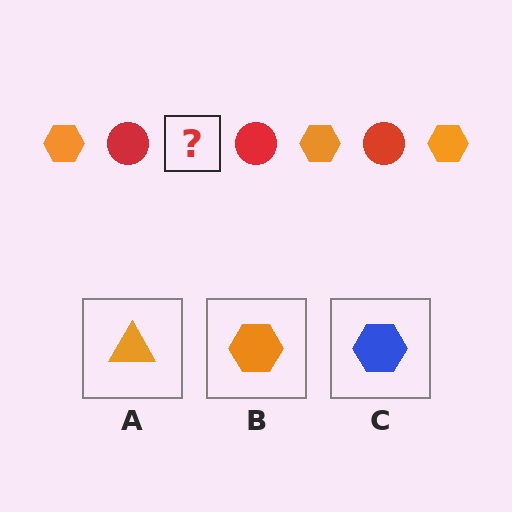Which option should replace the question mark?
Option B.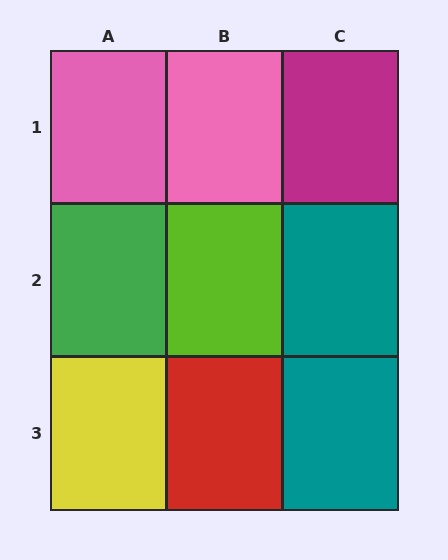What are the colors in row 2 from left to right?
Green, lime, teal.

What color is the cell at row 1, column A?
Pink.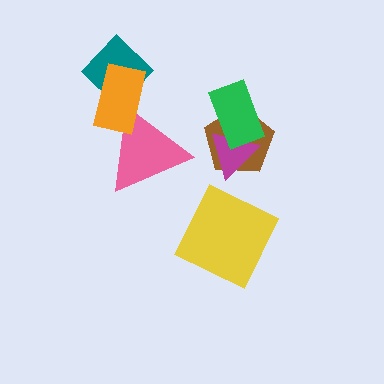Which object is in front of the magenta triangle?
The green rectangle is in front of the magenta triangle.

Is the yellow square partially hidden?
No, no other shape covers it.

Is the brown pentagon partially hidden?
Yes, it is partially covered by another shape.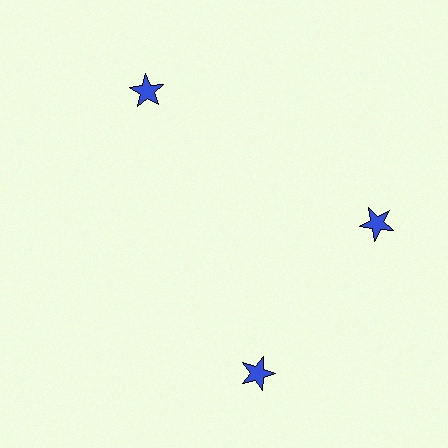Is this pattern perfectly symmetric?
No. The 3 blue stars are arranged in a ring, but one element near the 7 o'clock position is rotated out of alignment along the ring, breaking the 3-fold rotational symmetry.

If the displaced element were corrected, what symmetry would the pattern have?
It would have 3-fold rotational symmetry — the pattern would map onto itself every 120 degrees.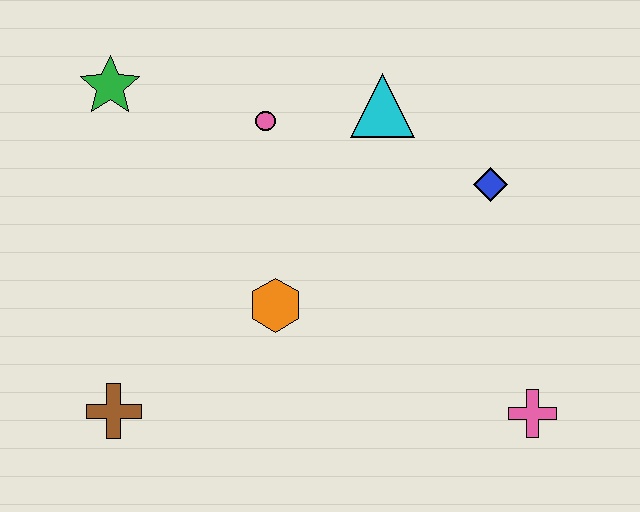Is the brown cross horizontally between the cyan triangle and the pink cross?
No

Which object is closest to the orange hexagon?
The pink circle is closest to the orange hexagon.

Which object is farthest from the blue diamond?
The brown cross is farthest from the blue diamond.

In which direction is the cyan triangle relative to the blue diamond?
The cyan triangle is to the left of the blue diamond.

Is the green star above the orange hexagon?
Yes